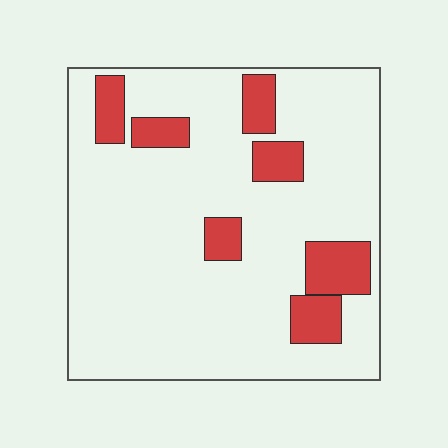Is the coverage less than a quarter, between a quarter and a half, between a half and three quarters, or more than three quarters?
Less than a quarter.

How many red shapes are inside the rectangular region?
7.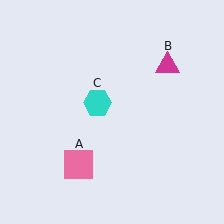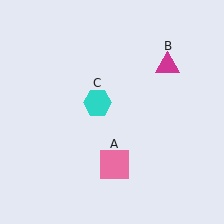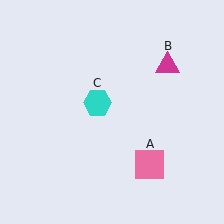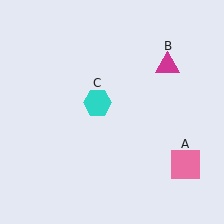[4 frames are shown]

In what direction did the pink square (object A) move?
The pink square (object A) moved right.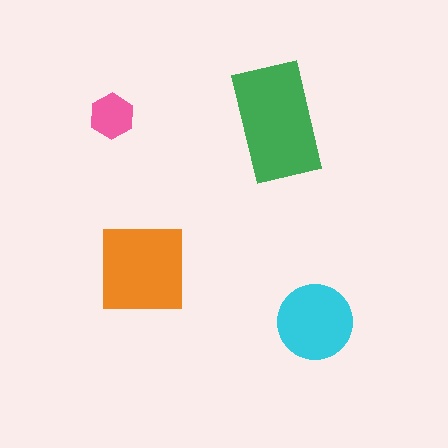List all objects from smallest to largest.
The pink hexagon, the cyan circle, the orange square, the green rectangle.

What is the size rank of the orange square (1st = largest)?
2nd.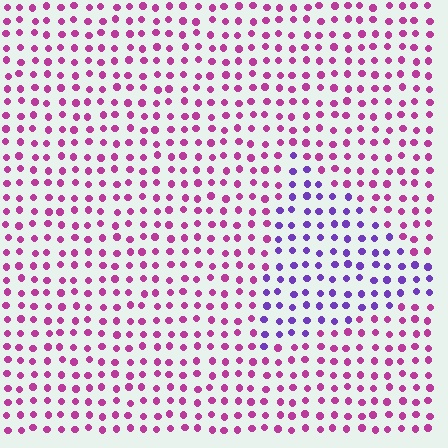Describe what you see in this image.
The image is filled with small magenta elements in a uniform arrangement. A triangle-shaped region is visible where the elements are tinted to a slightly different hue, forming a subtle color boundary.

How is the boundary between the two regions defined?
The boundary is defined purely by a slight shift in hue (about 49 degrees). Spacing, size, and orientation are identical on both sides.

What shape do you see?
I see a triangle.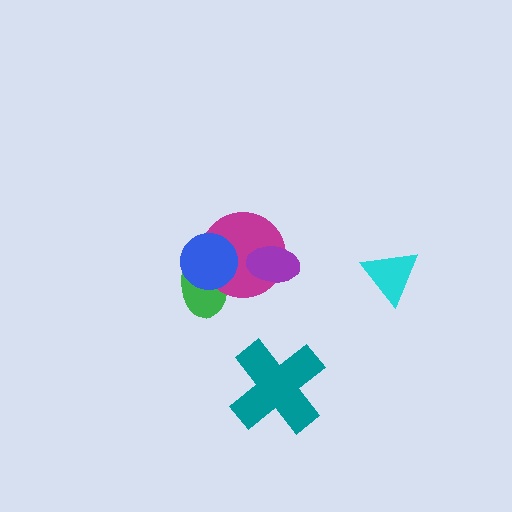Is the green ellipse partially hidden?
Yes, it is partially covered by another shape.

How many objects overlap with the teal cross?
0 objects overlap with the teal cross.